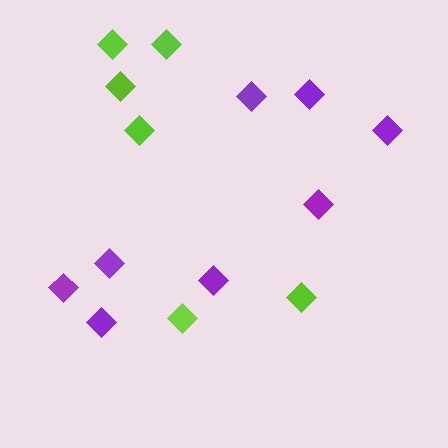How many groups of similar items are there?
There are 2 groups: one group of purple diamonds (8) and one group of lime diamonds (6).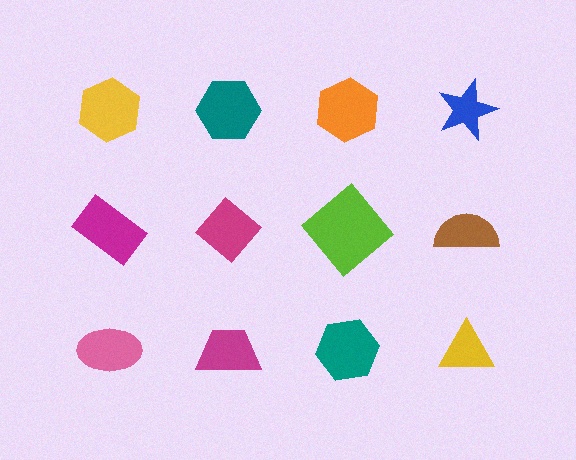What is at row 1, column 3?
An orange hexagon.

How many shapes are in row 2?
4 shapes.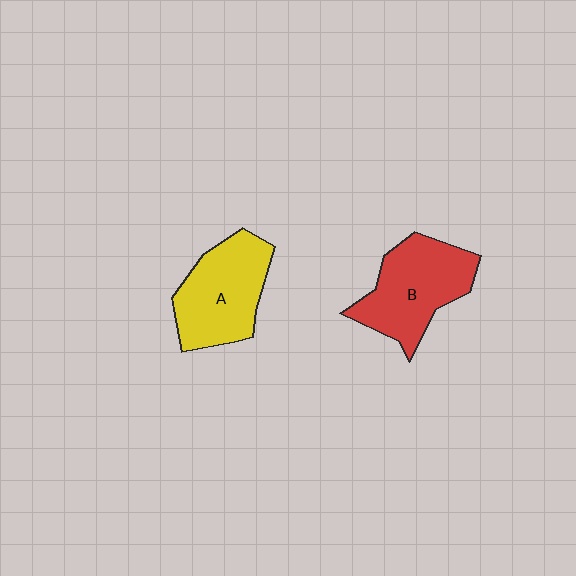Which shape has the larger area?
Shape B (red).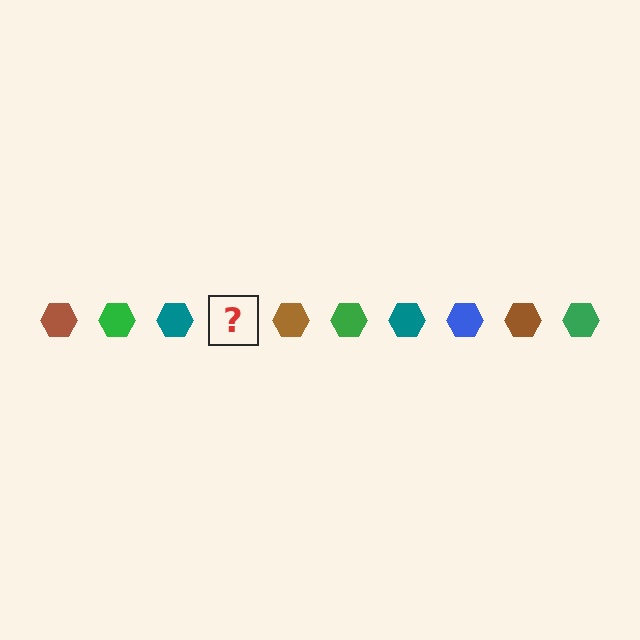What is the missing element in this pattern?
The missing element is a blue hexagon.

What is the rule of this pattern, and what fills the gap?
The rule is that the pattern cycles through brown, green, teal, blue hexagons. The gap should be filled with a blue hexagon.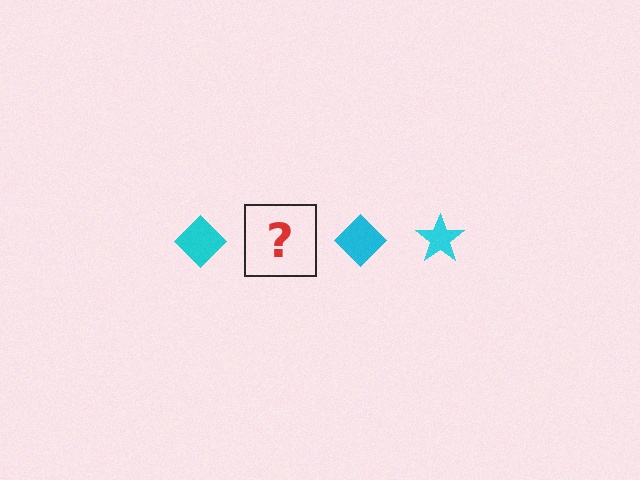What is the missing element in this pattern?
The missing element is a cyan star.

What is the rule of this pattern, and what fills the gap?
The rule is that the pattern cycles through diamond, star shapes in cyan. The gap should be filled with a cyan star.